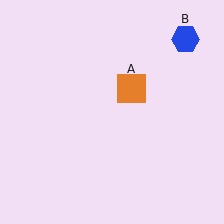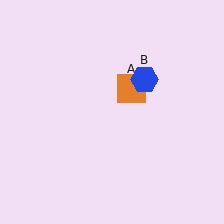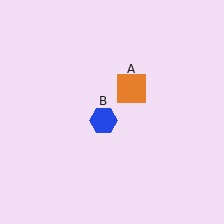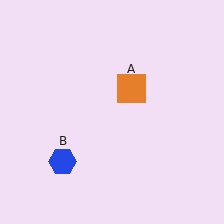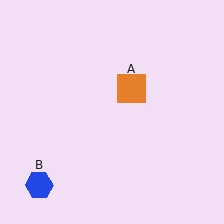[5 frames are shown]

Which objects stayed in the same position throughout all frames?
Orange square (object A) remained stationary.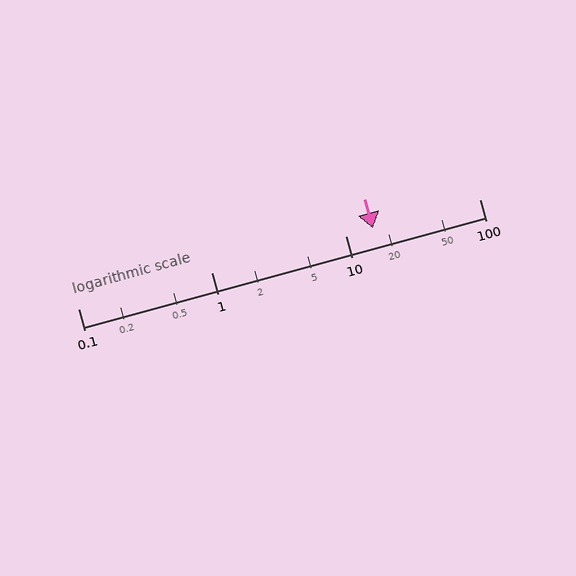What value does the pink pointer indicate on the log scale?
The pointer indicates approximately 16.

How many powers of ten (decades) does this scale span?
The scale spans 3 decades, from 0.1 to 100.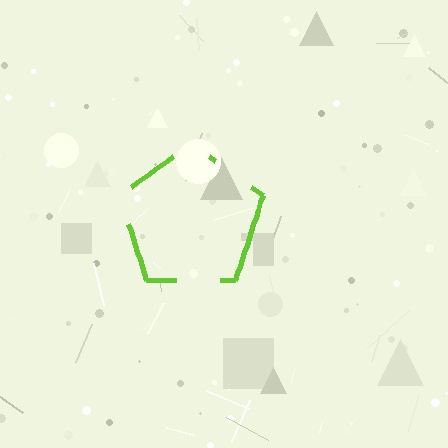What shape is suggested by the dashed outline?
The dashed outline suggests a pentagon.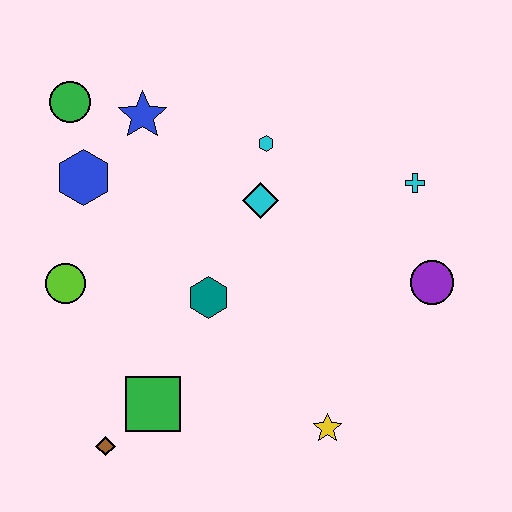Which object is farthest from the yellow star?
The green circle is farthest from the yellow star.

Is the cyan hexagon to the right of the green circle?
Yes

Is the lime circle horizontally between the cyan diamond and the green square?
No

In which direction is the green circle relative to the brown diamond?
The green circle is above the brown diamond.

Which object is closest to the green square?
The brown diamond is closest to the green square.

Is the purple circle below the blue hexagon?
Yes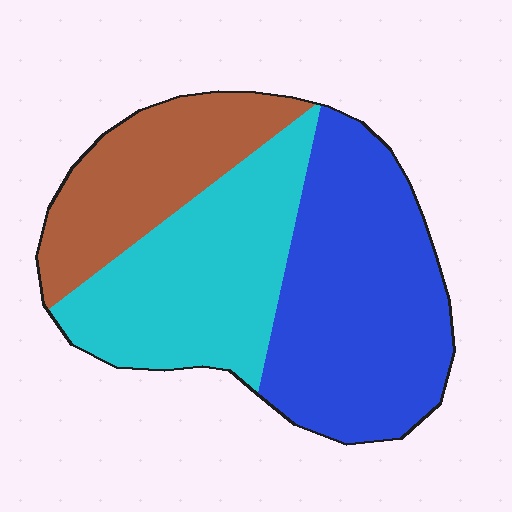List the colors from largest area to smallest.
From largest to smallest: blue, cyan, brown.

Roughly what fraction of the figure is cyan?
Cyan takes up about one third (1/3) of the figure.